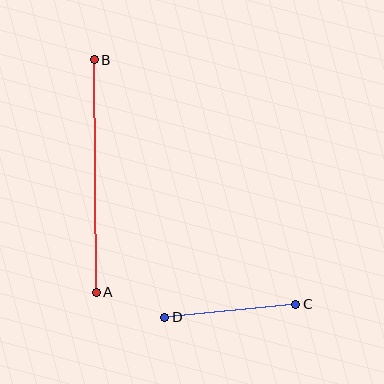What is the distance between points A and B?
The distance is approximately 232 pixels.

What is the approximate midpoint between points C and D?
The midpoint is at approximately (230, 311) pixels.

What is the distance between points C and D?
The distance is approximately 132 pixels.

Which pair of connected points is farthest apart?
Points A and B are farthest apart.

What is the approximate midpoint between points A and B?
The midpoint is at approximately (95, 176) pixels.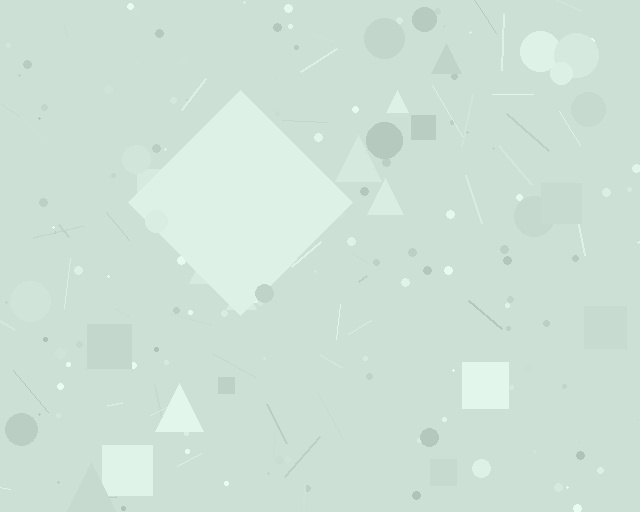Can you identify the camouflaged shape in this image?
The camouflaged shape is a diamond.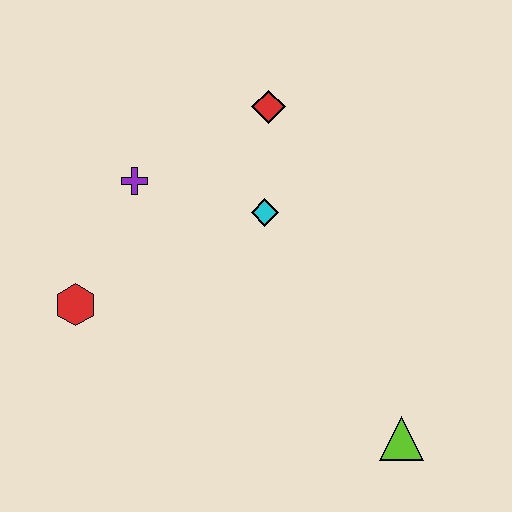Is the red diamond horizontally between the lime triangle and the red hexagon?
Yes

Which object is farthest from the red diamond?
The lime triangle is farthest from the red diamond.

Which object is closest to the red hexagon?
The purple cross is closest to the red hexagon.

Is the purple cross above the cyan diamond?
Yes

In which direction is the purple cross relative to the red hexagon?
The purple cross is above the red hexagon.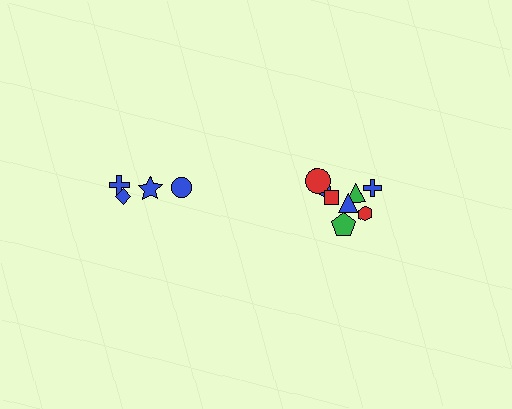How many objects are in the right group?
There are 8 objects.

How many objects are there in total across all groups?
There are 12 objects.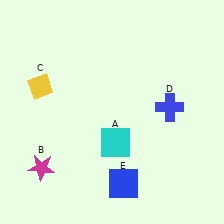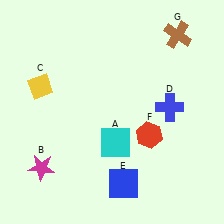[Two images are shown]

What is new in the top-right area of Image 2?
A brown cross (G) was added in the top-right area of Image 2.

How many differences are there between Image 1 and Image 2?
There are 2 differences between the two images.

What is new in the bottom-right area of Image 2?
A red hexagon (F) was added in the bottom-right area of Image 2.